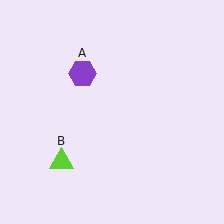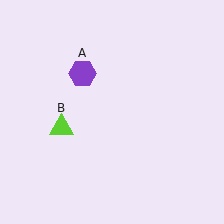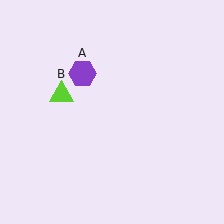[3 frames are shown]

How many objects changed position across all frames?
1 object changed position: lime triangle (object B).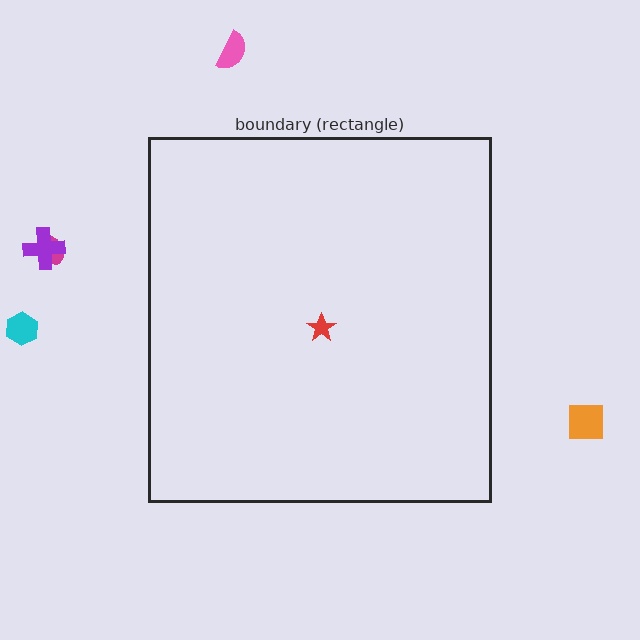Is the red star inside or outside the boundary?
Inside.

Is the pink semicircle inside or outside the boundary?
Outside.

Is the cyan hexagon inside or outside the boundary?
Outside.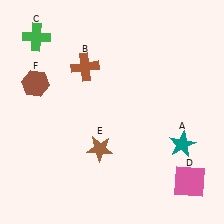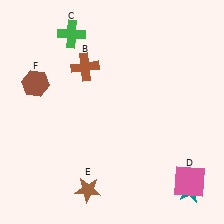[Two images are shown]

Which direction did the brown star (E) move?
The brown star (E) moved down.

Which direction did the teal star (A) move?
The teal star (A) moved down.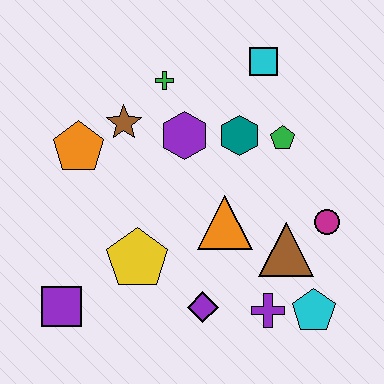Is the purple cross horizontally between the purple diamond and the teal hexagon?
No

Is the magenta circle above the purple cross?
Yes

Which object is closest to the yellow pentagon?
The purple diamond is closest to the yellow pentagon.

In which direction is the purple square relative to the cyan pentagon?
The purple square is to the left of the cyan pentagon.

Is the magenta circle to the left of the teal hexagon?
No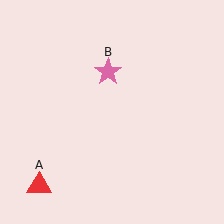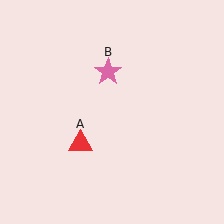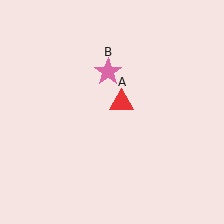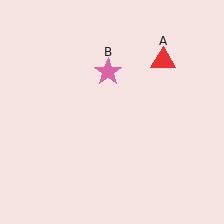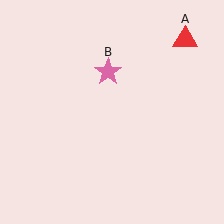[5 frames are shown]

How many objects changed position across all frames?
1 object changed position: red triangle (object A).